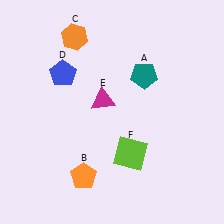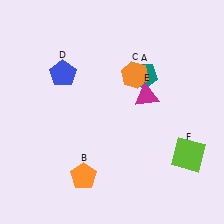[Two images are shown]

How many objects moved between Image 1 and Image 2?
3 objects moved between the two images.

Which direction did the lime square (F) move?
The lime square (F) moved right.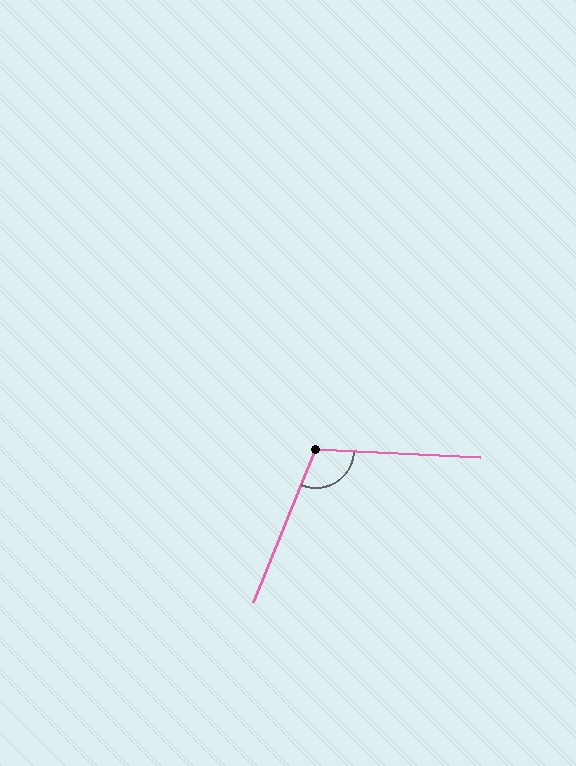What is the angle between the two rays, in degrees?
Approximately 109 degrees.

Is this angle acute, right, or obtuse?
It is obtuse.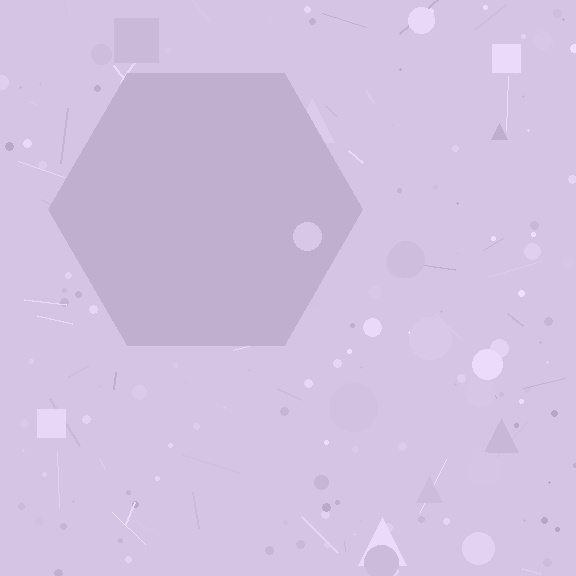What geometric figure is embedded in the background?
A hexagon is embedded in the background.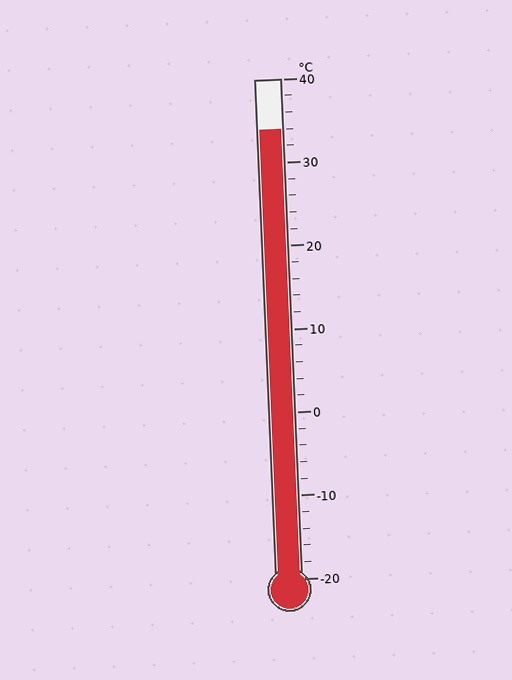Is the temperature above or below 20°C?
The temperature is above 20°C.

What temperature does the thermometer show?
The thermometer shows approximately 34°C.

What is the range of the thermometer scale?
The thermometer scale ranges from -20°C to 40°C.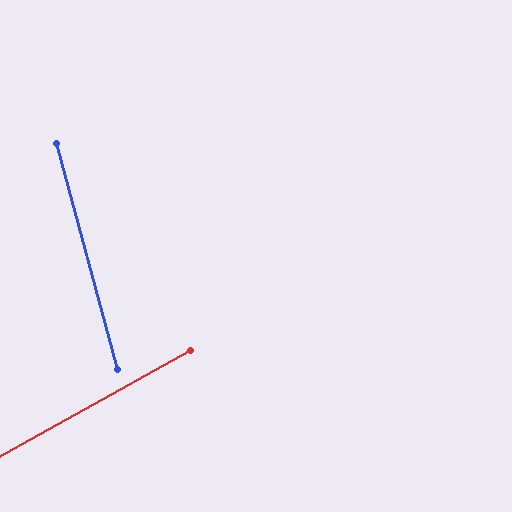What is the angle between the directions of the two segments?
Approximately 76 degrees.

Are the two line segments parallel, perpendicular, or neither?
Neither parallel nor perpendicular — they differ by about 76°.